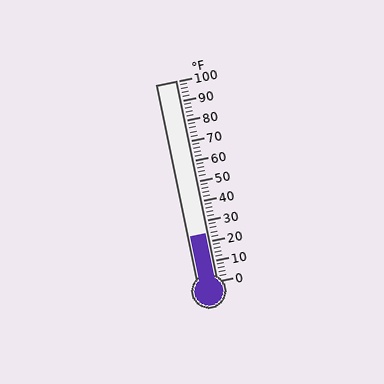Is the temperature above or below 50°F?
The temperature is below 50°F.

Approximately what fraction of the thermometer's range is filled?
The thermometer is filled to approximately 25% of its range.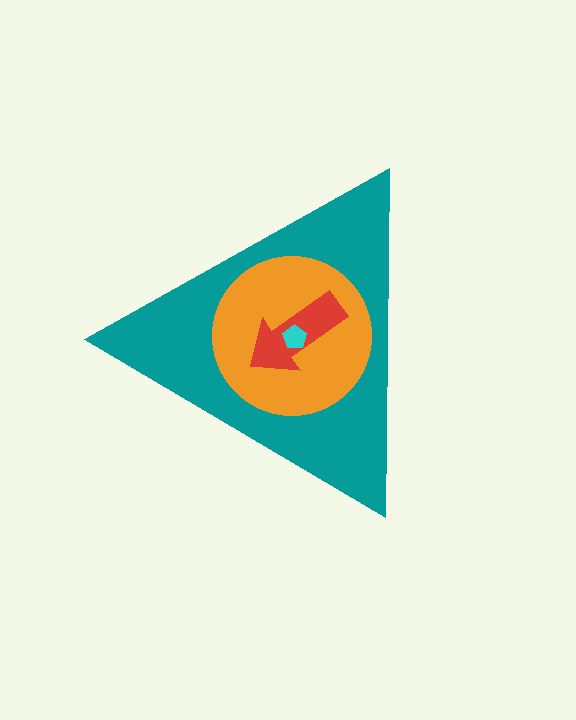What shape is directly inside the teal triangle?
The orange circle.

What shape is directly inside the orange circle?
The red arrow.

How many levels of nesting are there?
4.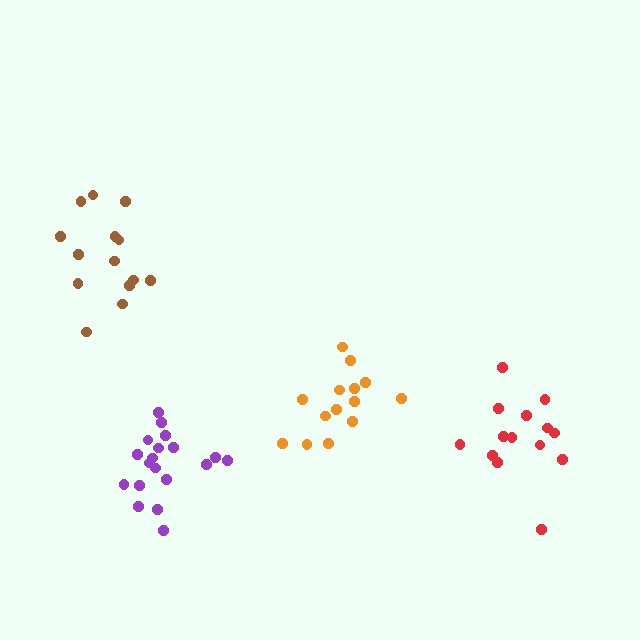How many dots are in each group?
Group 1: 19 dots, Group 2: 14 dots, Group 3: 14 dots, Group 4: 14 dots (61 total).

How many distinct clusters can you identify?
There are 4 distinct clusters.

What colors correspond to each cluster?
The clusters are colored: purple, red, orange, brown.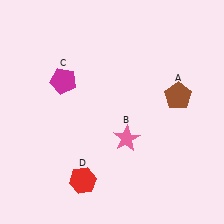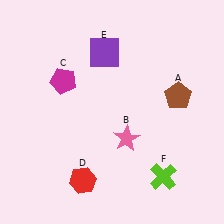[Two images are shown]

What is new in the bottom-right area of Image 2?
A lime cross (F) was added in the bottom-right area of Image 2.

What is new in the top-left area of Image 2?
A purple square (E) was added in the top-left area of Image 2.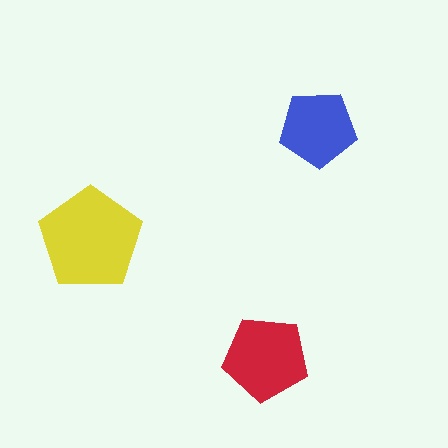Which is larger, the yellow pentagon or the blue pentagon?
The yellow one.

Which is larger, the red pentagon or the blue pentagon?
The red one.